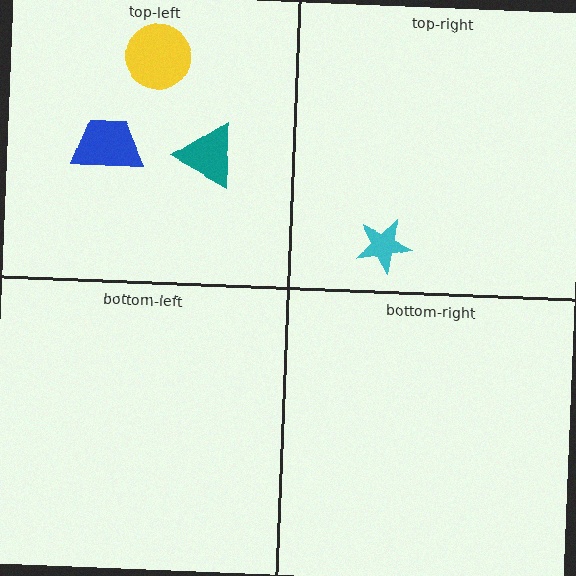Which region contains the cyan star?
The top-right region.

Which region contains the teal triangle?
The top-left region.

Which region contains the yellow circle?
The top-left region.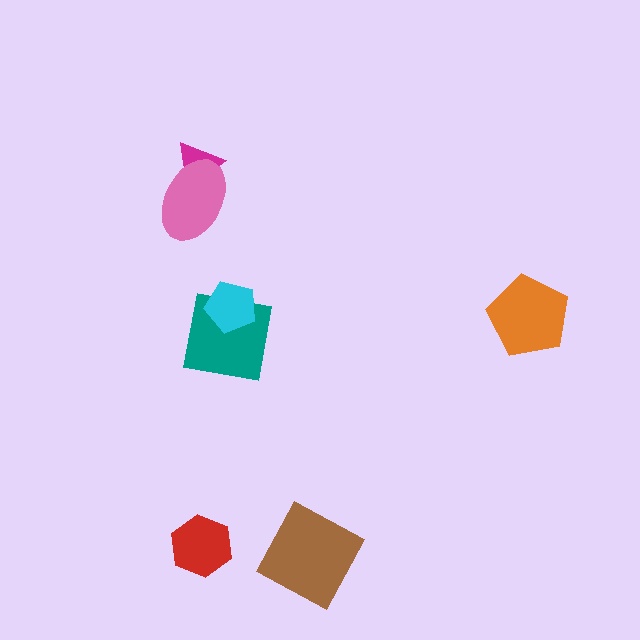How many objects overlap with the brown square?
0 objects overlap with the brown square.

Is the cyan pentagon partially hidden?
No, no other shape covers it.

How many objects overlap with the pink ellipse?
1 object overlaps with the pink ellipse.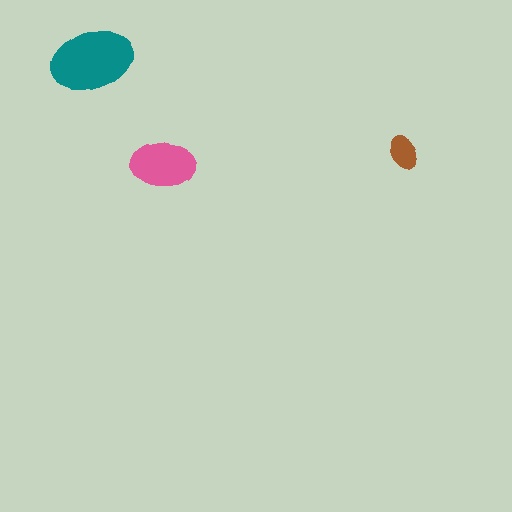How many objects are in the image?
There are 3 objects in the image.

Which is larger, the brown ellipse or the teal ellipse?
The teal one.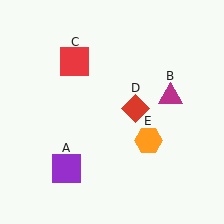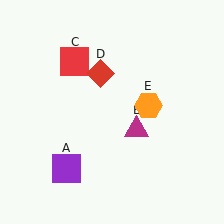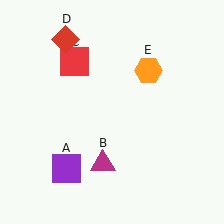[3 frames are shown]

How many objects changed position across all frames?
3 objects changed position: magenta triangle (object B), red diamond (object D), orange hexagon (object E).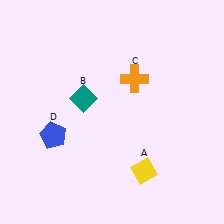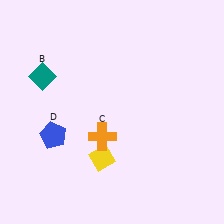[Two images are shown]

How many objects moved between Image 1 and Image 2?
3 objects moved between the two images.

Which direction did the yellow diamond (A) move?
The yellow diamond (A) moved left.